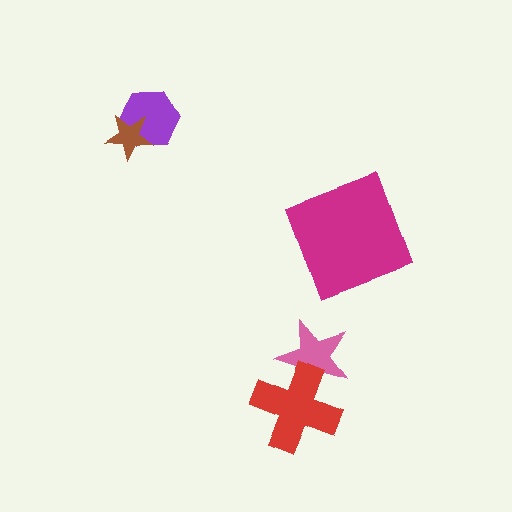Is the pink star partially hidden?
Yes, it is partially covered by another shape.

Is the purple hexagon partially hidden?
Yes, it is partially covered by another shape.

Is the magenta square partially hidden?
No, no other shape covers it.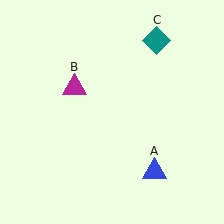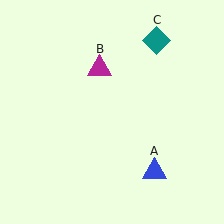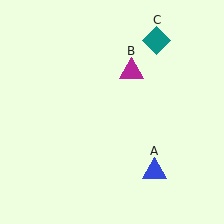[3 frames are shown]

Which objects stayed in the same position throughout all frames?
Blue triangle (object A) and teal diamond (object C) remained stationary.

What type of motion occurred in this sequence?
The magenta triangle (object B) rotated clockwise around the center of the scene.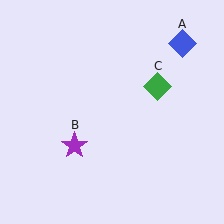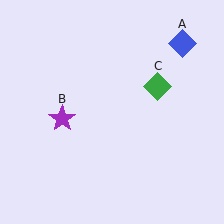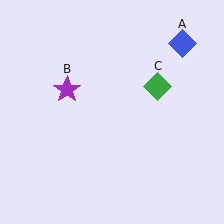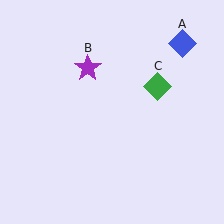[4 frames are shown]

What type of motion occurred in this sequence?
The purple star (object B) rotated clockwise around the center of the scene.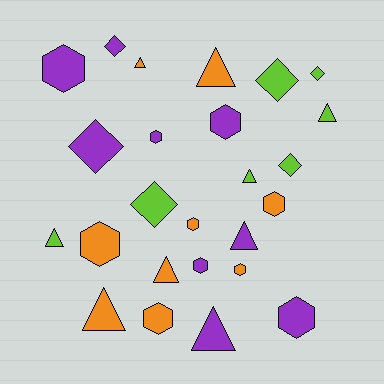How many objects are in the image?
There are 25 objects.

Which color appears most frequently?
Orange, with 9 objects.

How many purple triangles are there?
There are 2 purple triangles.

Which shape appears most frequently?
Hexagon, with 10 objects.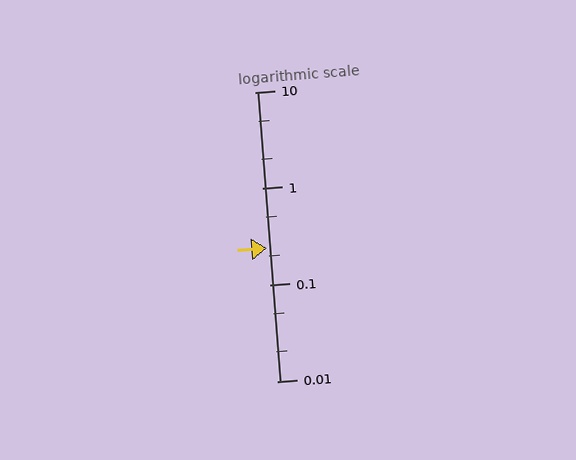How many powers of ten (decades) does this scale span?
The scale spans 3 decades, from 0.01 to 10.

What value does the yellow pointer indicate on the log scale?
The pointer indicates approximately 0.24.